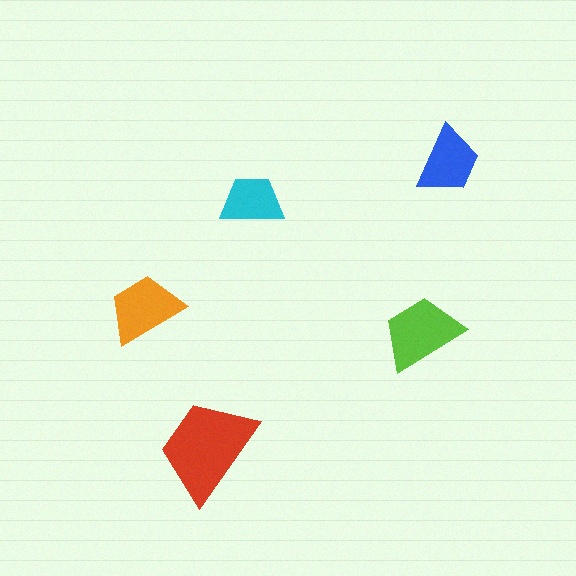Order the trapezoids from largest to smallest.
the red one, the lime one, the orange one, the blue one, the cyan one.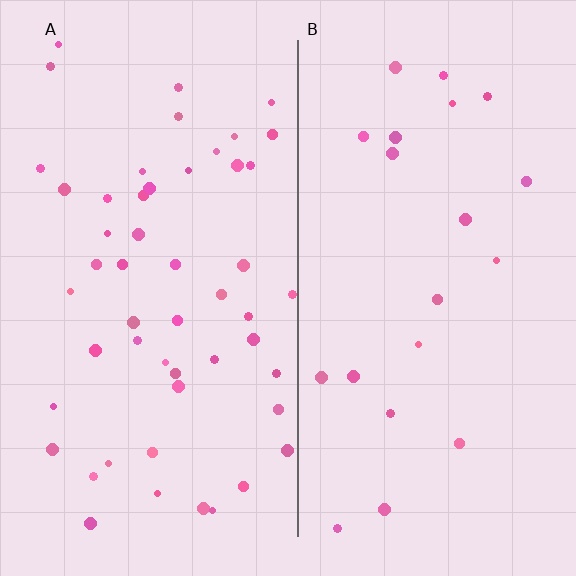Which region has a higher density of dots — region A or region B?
A (the left).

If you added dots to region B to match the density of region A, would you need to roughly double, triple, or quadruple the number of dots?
Approximately triple.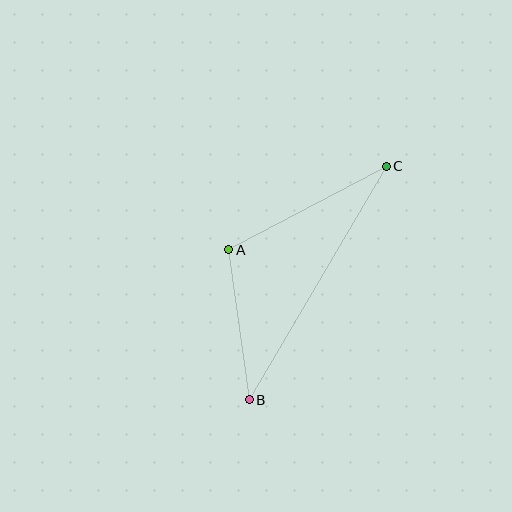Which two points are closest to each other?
Points A and B are closest to each other.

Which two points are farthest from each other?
Points B and C are farthest from each other.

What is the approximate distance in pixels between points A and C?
The distance between A and C is approximately 178 pixels.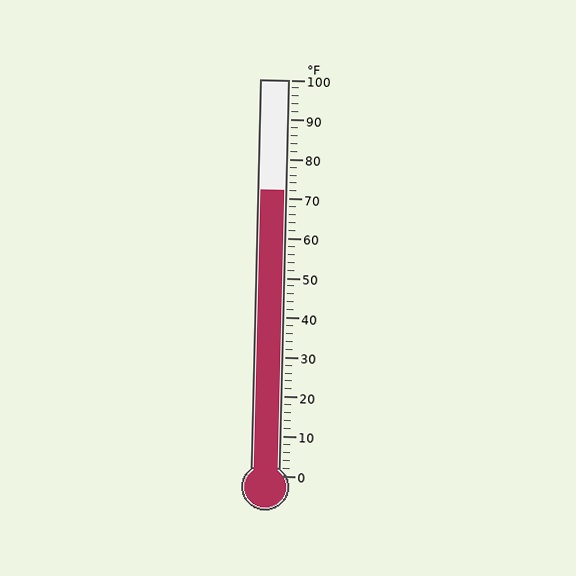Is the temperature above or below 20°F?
The temperature is above 20°F.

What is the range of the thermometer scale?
The thermometer scale ranges from 0°F to 100°F.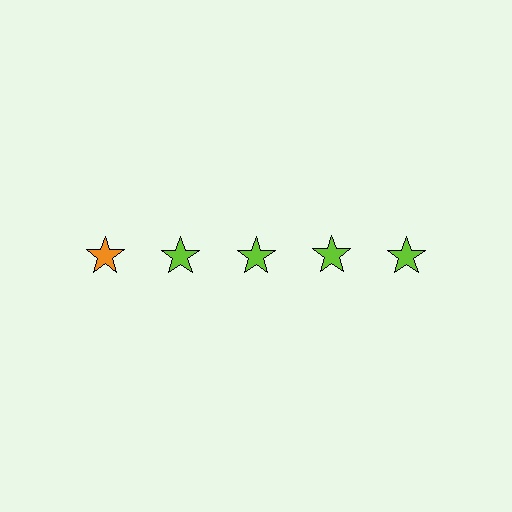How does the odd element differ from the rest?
It has a different color: orange instead of lime.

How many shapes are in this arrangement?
There are 5 shapes arranged in a grid pattern.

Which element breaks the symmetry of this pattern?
The orange star in the top row, leftmost column breaks the symmetry. All other shapes are lime stars.